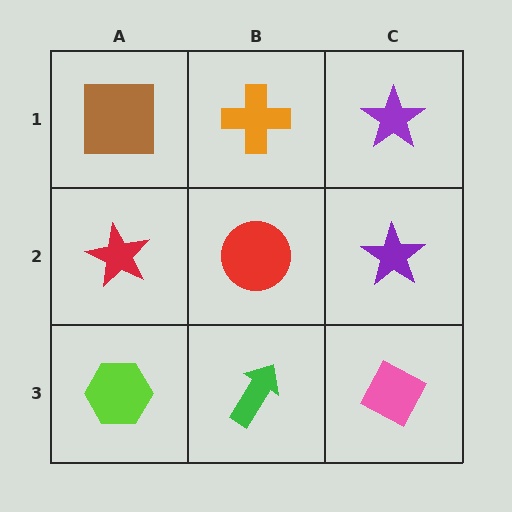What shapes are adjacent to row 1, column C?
A purple star (row 2, column C), an orange cross (row 1, column B).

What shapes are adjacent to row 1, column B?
A red circle (row 2, column B), a brown square (row 1, column A), a purple star (row 1, column C).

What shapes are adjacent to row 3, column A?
A red star (row 2, column A), a green arrow (row 3, column B).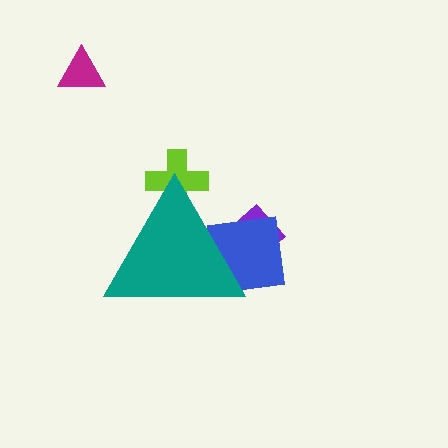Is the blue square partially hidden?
Yes, the blue square is partially hidden behind the teal triangle.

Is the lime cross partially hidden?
Yes, the lime cross is partially hidden behind the teal triangle.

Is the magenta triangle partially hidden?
No, the magenta triangle is fully visible.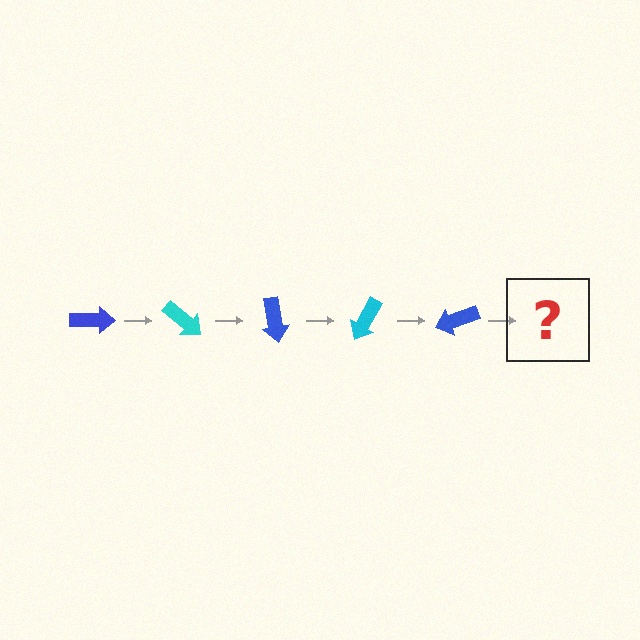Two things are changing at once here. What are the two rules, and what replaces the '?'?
The two rules are that it rotates 40 degrees each step and the color cycles through blue and cyan. The '?' should be a cyan arrow, rotated 200 degrees from the start.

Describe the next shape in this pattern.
It should be a cyan arrow, rotated 200 degrees from the start.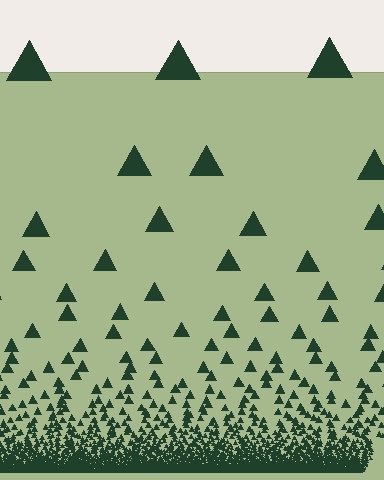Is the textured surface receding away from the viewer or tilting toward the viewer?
The surface appears to tilt toward the viewer. Texture elements get larger and sparser toward the top.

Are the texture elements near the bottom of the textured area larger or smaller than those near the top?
Smaller. The gradient is inverted — elements near the bottom are smaller and denser.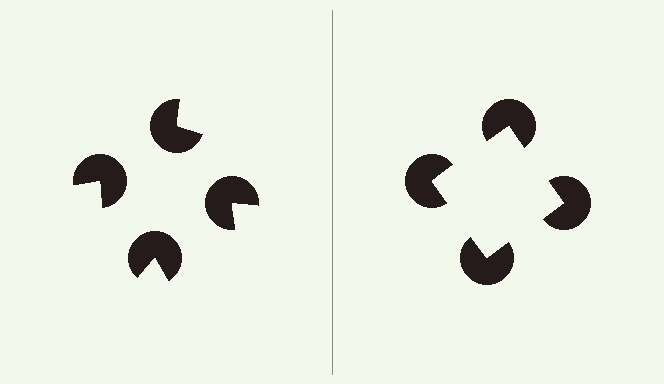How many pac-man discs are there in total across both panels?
8 — 4 on each side.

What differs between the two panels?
The pac-man discs are positioned identically on both sides; only the wedge orientations differ. On the right they align to a square; on the left they are misaligned.